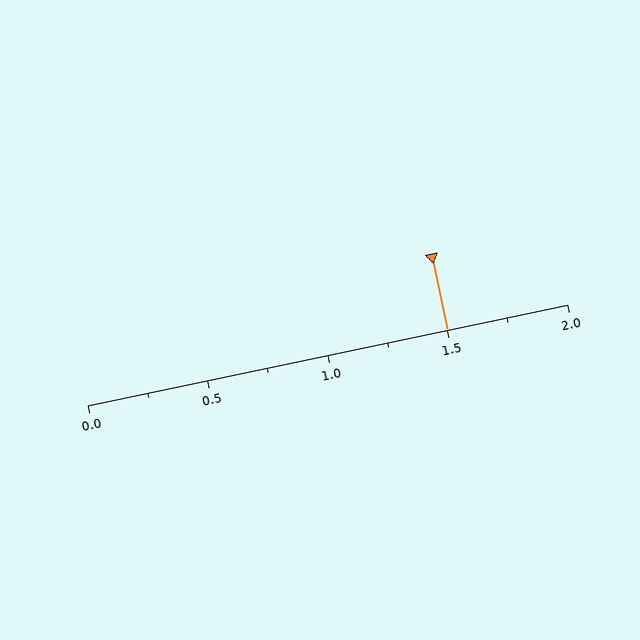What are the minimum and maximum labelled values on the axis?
The axis runs from 0.0 to 2.0.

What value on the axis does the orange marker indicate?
The marker indicates approximately 1.5.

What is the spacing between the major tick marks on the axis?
The major ticks are spaced 0.5 apart.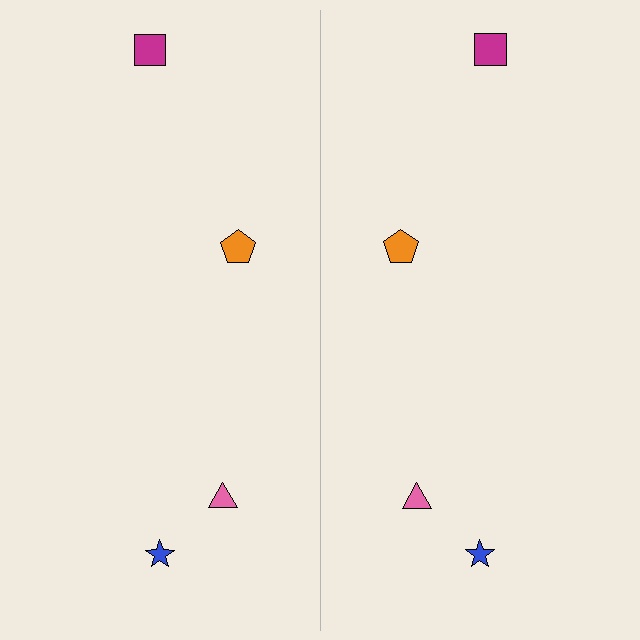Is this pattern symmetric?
Yes, this pattern has bilateral (reflection) symmetry.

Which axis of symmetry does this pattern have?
The pattern has a vertical axis of symmetry running through the center of the image.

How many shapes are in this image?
There are 8 shapes in this image.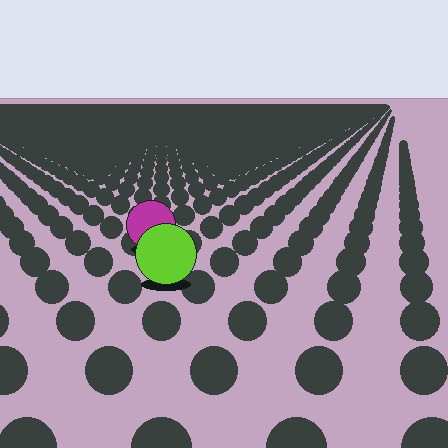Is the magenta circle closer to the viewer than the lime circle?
No. The lime circle is closer — you can tell from the texture gradient: the ground texture is coarser near it.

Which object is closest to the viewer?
The lime circle is closest. The texture marks near it are larger and more spread out.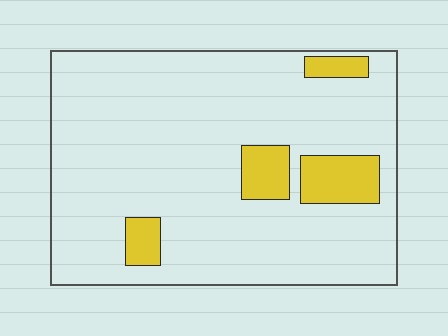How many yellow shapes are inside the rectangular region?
4.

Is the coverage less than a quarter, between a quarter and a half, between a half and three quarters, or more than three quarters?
Less than a quarter.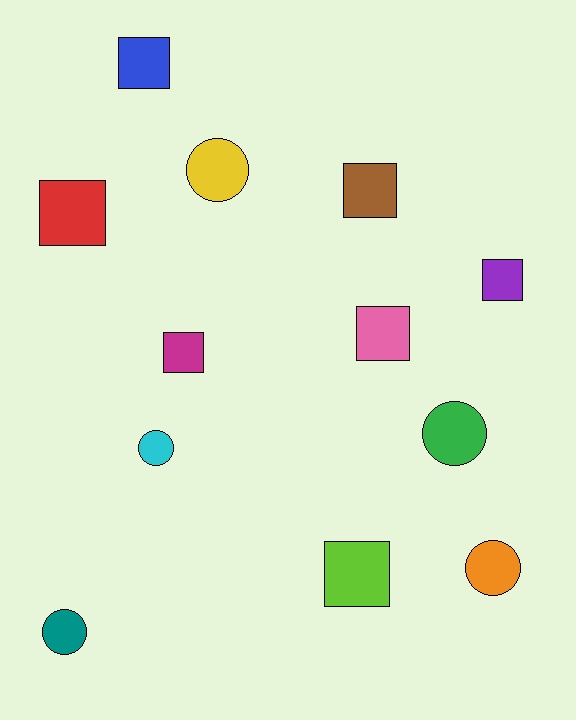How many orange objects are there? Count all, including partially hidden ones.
There is 1 orange object.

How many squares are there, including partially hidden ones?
There are 7 squares.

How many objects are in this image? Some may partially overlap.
There are 12 objects.